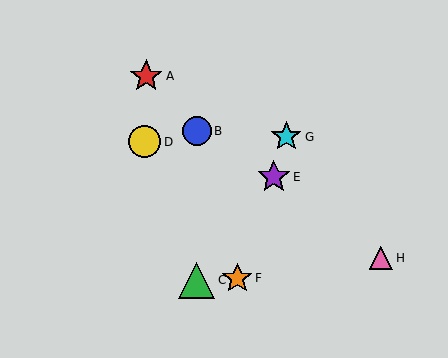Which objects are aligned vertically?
Objects B, C are aligned vertically.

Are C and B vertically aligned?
Yes, both are at x≈197.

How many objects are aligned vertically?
2 objects (B, C) are aligned vertically.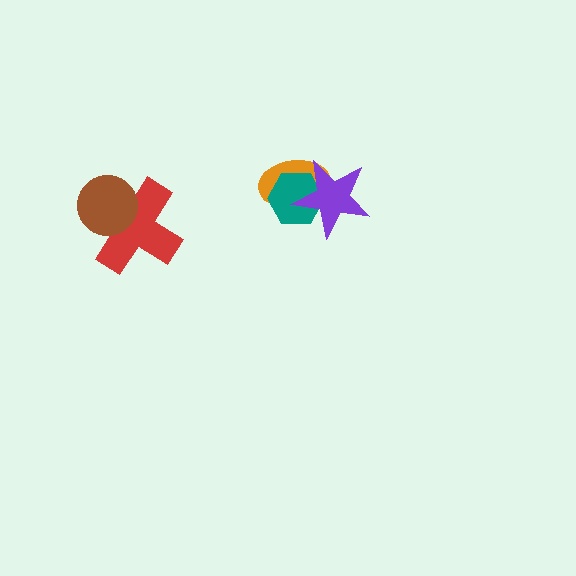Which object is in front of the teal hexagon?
The purple star is in front of the teal hexagon.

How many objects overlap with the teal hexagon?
2 objects overlap with the teal hexagon.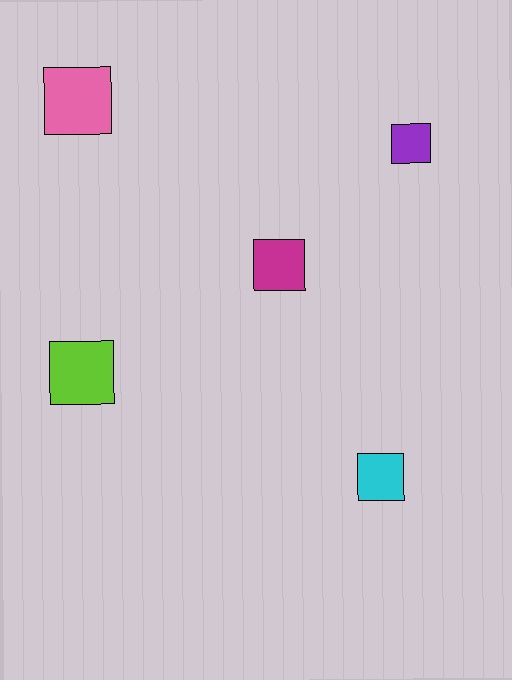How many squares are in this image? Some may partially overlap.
There are 5 squares.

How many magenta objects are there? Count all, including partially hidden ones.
There is 1 magenta object.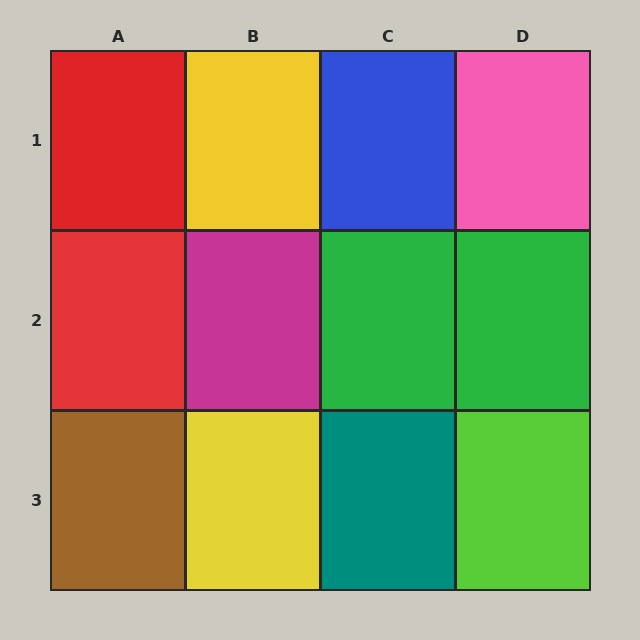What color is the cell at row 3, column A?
Brown.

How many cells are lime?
1 cell is lime.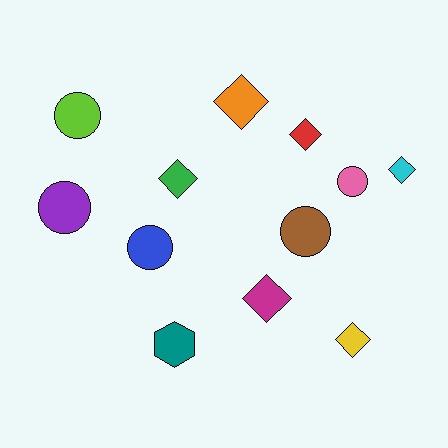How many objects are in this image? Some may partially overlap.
There are 12 objects.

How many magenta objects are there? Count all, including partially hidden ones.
There is 1 magenta object.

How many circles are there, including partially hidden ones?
There are 5 circles.